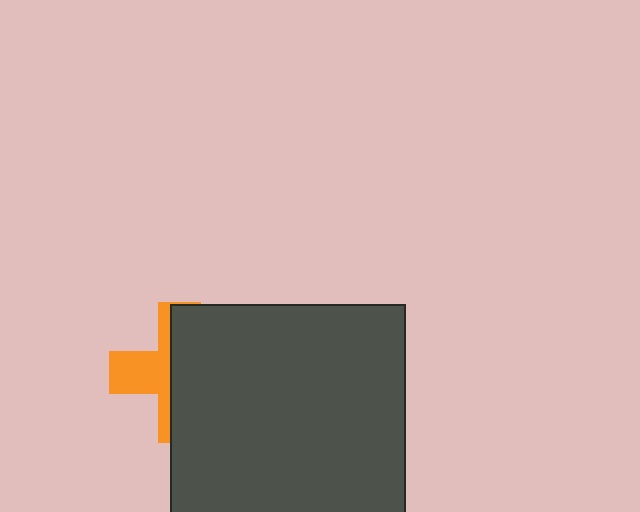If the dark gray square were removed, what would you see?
You would see the complete orange cross.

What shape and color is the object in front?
The object in front is a dark gray square.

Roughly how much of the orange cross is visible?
A small part of it is visible (roughly 37%).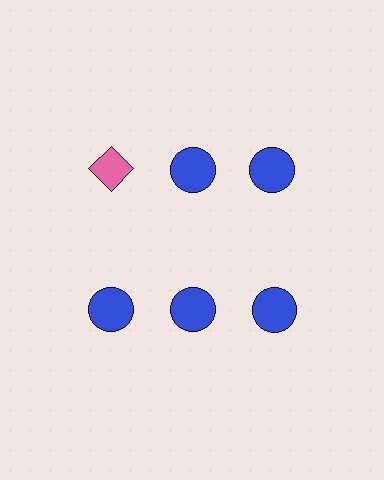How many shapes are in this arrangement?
There are 6 shapes arranged in a grid pattern.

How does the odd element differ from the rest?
It differs in both color (pink instead of blue) and shape (diamond instead of circle).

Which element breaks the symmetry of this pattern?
The pink diamond in the top row, leftmost column breaks the symmetry. All other shapes are blue circles.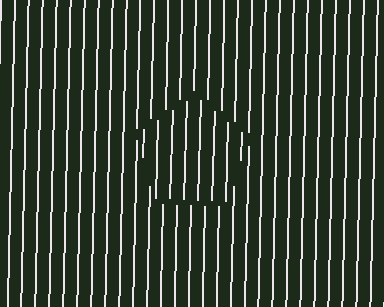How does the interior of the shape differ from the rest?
The interior of the shape contains the same grating, shifted by half a period — the contour is defined by the phase discontinuity where line-ends from the inner and outer gratings abut.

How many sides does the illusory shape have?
5 sides — the line-ends trace a pentagon.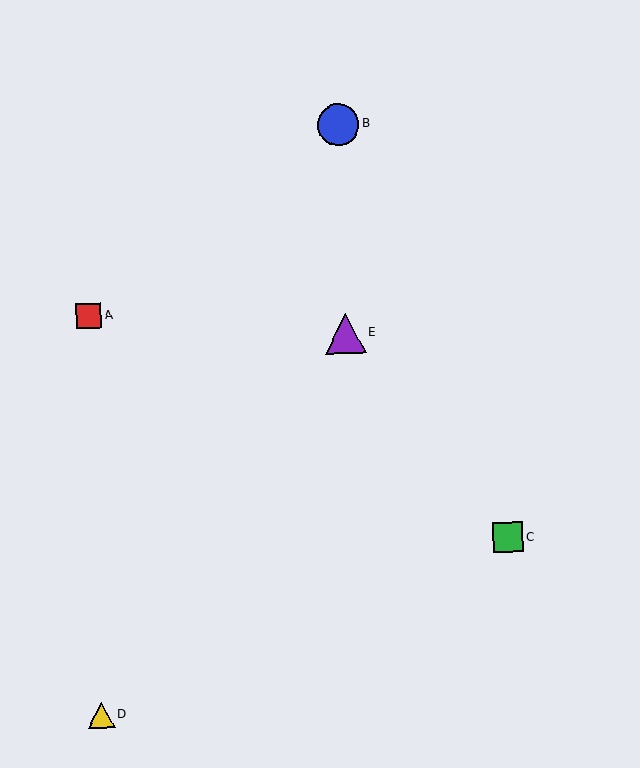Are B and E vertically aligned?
Yes, both are at x≈338.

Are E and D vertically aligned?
No, E is at x≈345 and D is at x≈101.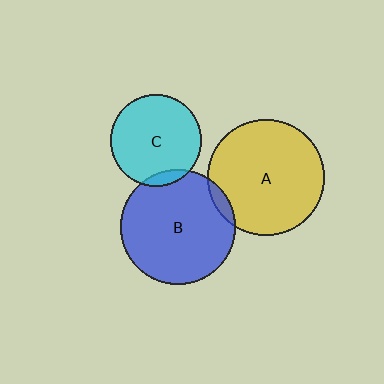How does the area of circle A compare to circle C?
Approximately 1.6 times.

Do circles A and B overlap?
Yes.